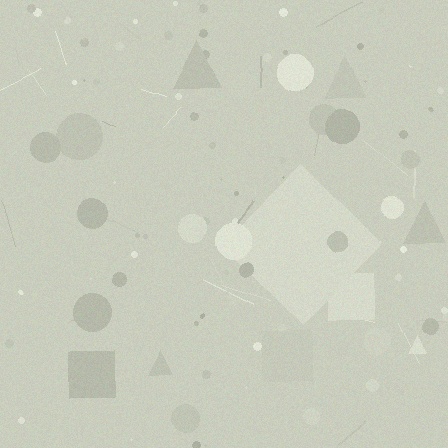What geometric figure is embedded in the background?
A diamond is embedded in the background.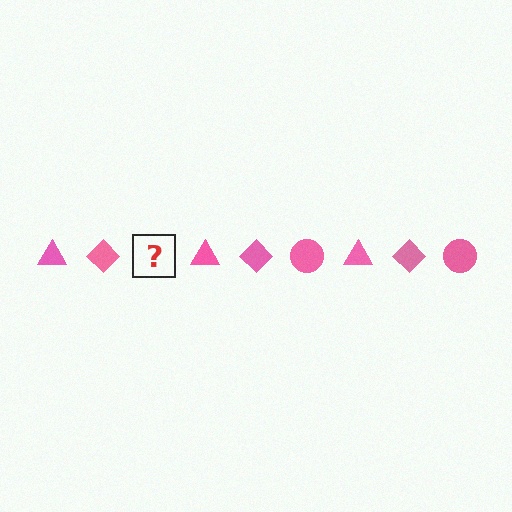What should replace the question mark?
The question mark should be replaced with a pink circle.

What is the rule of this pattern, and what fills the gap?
The rule is that the pattern cycles through triangle, diamond, circle shapes in pink. The gap should be filled with a pink circle.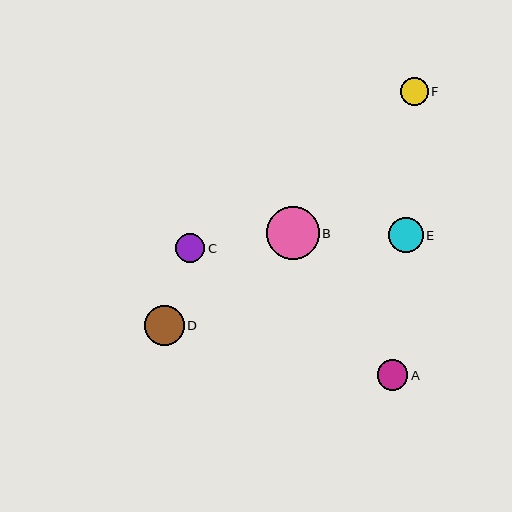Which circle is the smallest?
Circle F is the smallest with a size of approximately 28 pixels.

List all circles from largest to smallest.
From largest to smallest: B, D, E, A, C, F.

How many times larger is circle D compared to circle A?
Circle D is approximately 1.3 times the size of circle A.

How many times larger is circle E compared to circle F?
Circle E is approximately 1.3 times the size of circle F.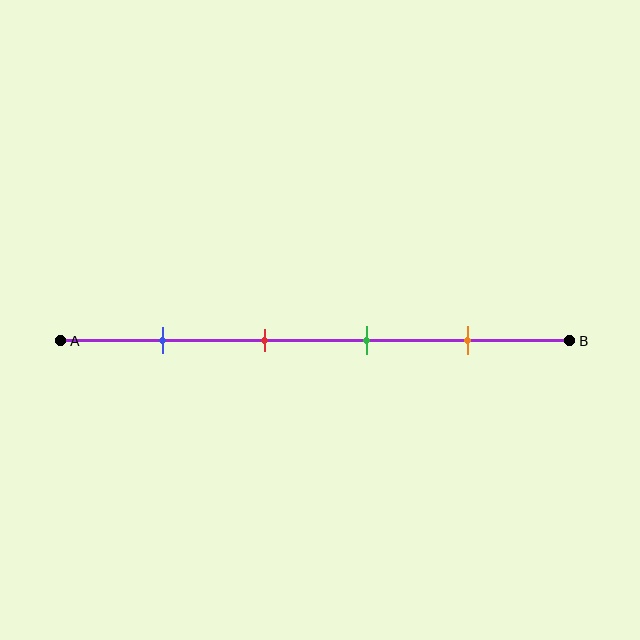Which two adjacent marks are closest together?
The red and green marks are the closest adjacent pair.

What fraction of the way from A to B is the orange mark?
The orange mark is approximately 80% (0.8) of the way from A to B.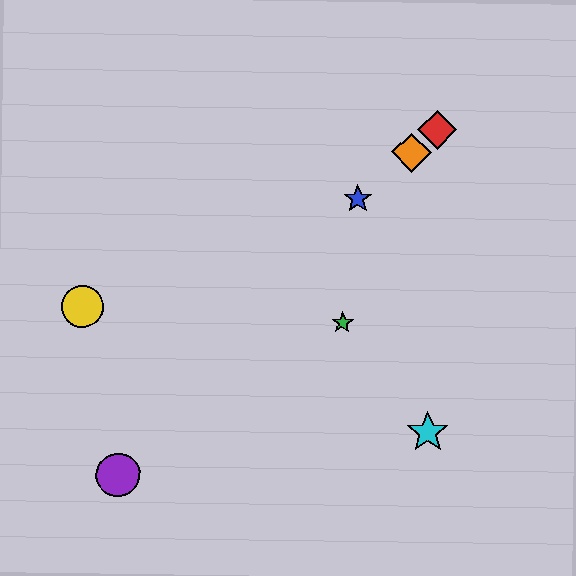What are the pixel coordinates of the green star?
The green star is at (342, 322).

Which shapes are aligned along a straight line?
The red diamond, the blue star, the orange diamond are aligned along a straight line.